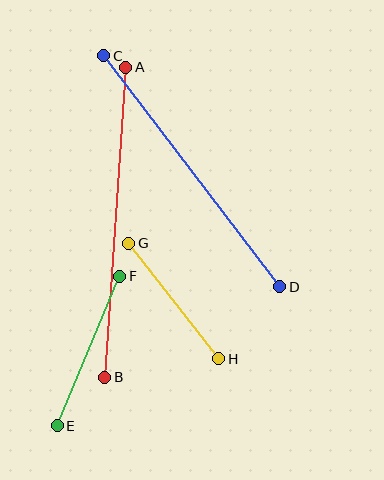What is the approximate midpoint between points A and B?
The midpoint is at approximately (115, 222) pixels.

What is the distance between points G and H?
The distance is approximately 146 pixels.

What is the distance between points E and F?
The distance is approximately 162 pixels.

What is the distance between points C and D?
The distance is approximately 290 pixels.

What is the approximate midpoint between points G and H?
The midpoint is at approximately (174, 301) pixels.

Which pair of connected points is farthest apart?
Points A and B are farthest apart.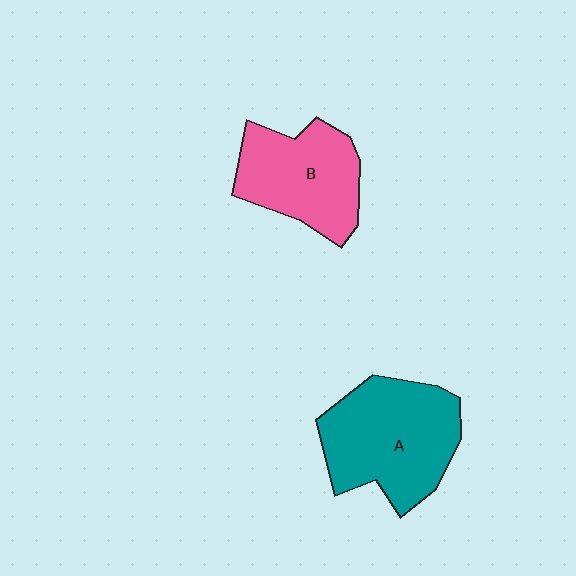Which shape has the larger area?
Shape A (teal).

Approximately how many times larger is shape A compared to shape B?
Approximately 1.3 times.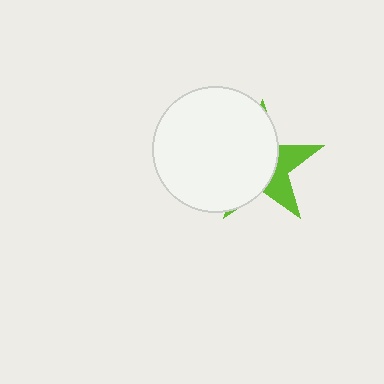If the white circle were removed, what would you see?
You would see the complete lime star.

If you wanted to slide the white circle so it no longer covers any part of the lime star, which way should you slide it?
Slide it left — that is the most direct way to separate the two shapes.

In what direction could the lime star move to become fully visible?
The lime star could move right. That would shift it out from behind the white circle entirely.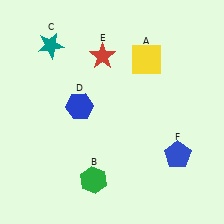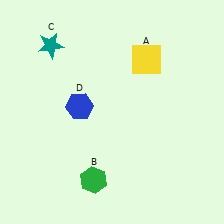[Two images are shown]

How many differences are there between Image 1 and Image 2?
There are 2 differences between the two images.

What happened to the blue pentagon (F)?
The blue pentagon (F) was removed in Image 2. It was in the bottom-right area of Image 1.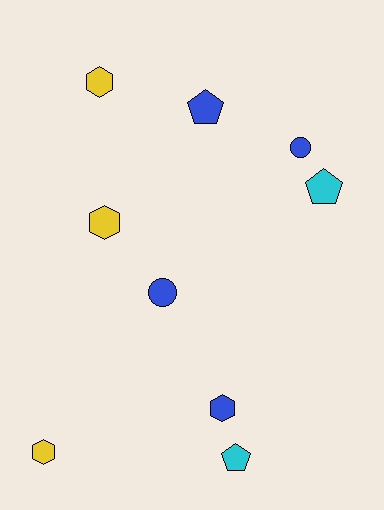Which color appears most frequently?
Blue, with 4 objects.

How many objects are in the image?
There are 9 objects.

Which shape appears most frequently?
Hexagon, with 4 objects.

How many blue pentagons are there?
There is 1 blue pentagon.